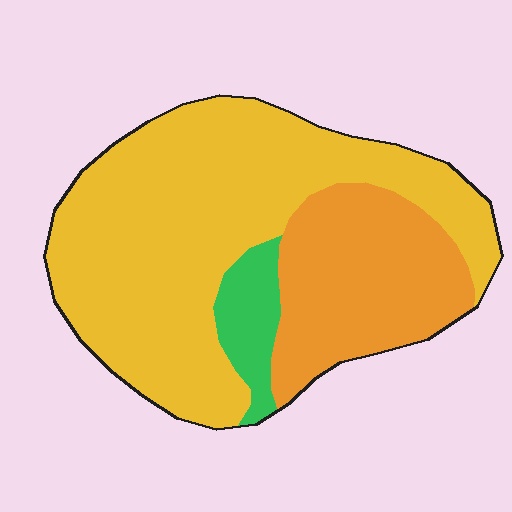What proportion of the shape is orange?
Orange covers 28% of the shape.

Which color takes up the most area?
Yellow, at roughly 65%.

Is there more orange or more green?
Orange.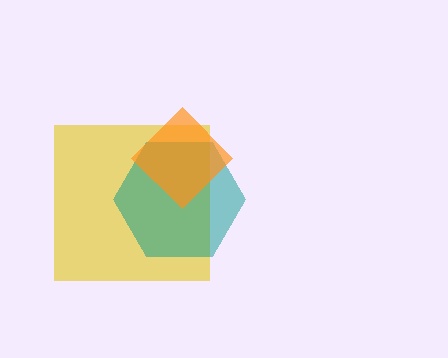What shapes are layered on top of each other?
The layered shapes are: a yellow square, a teal hexagon, an orange diamond.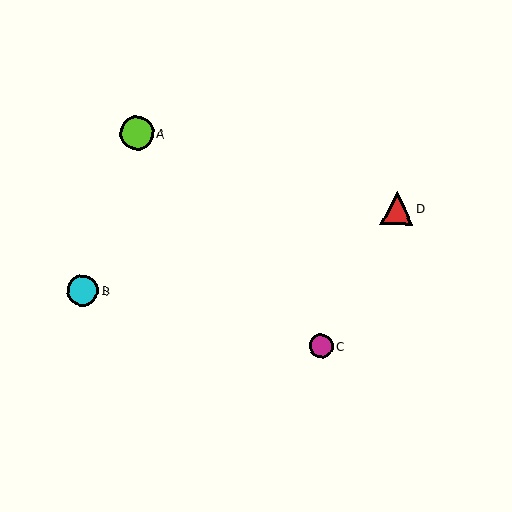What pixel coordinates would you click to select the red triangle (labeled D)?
Click at (397, 208) to select the red triangle D.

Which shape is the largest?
The lime circle (labeled A) is the largest.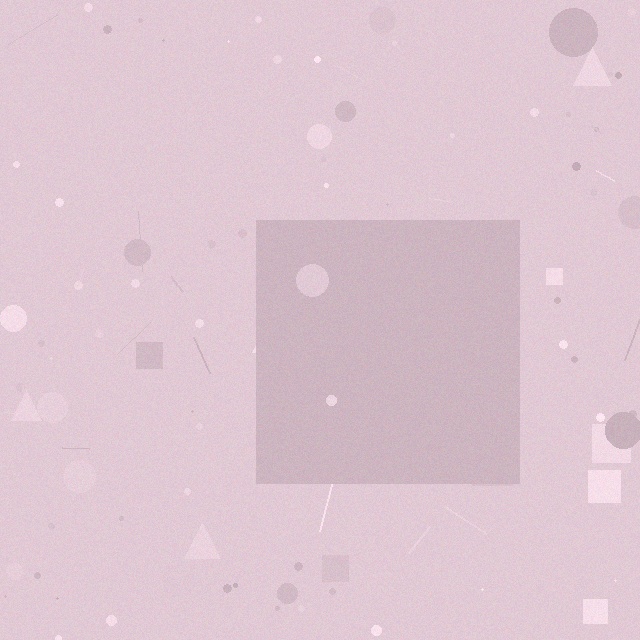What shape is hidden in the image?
A square is hidden in the image.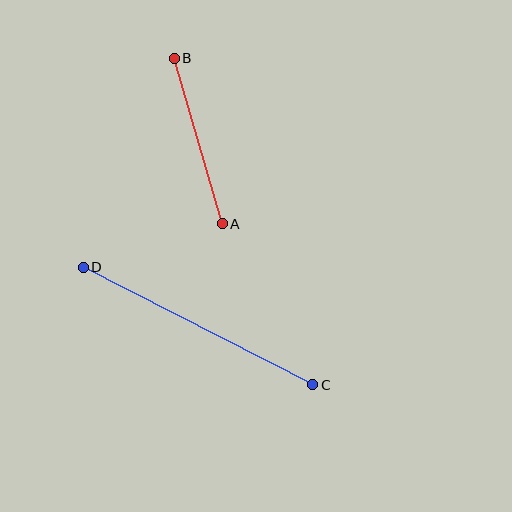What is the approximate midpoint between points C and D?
The midpoint is at approximately (198, 326) pixels.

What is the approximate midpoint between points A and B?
The midpoint is at approximately (198, 141) pixels.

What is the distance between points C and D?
The distance is approximately 258 pixels.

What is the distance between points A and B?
The distance is approximately 172 pixels.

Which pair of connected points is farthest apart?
Points C and D are farthest apart.